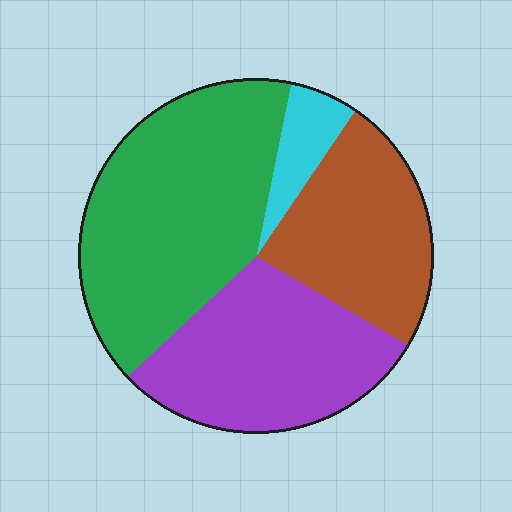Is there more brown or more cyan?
Brown.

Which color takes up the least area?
Cyan, at roughly 5%.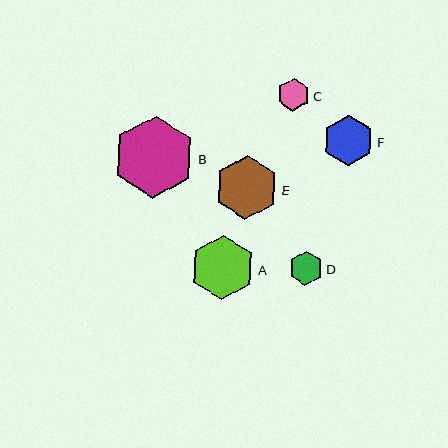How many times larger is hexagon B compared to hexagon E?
Hexagon B is approximately 1.3 times the size of hexagon E.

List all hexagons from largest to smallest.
From largest to smallest: B, A, E, F, D, C.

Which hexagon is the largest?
Hexagon B is the largest with a size of approximately 82 pixels.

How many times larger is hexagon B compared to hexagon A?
Hexagon B is approximately 1.3 times the size of hexagon A.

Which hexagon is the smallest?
Hexagon C is the smallest with a size of approximately 33 pixels.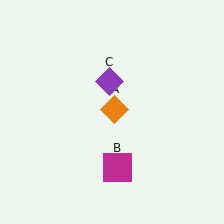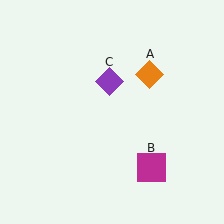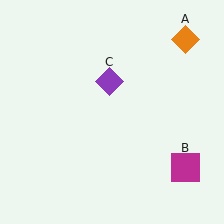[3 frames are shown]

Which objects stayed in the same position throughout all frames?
Purple diamond (object C) remained stationary.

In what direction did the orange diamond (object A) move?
The orange diamond (object A) moved up and to the right.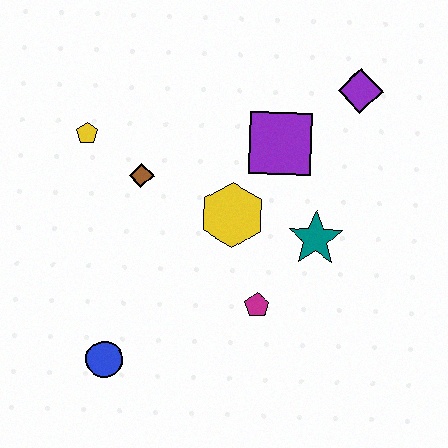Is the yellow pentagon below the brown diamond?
No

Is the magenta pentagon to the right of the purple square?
No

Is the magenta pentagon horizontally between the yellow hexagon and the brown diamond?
No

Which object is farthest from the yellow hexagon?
The blue circle is farthest from the yellow hexagon.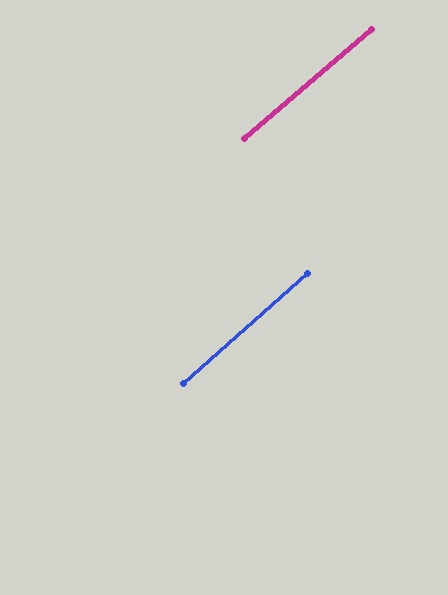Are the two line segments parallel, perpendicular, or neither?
Parallel — their directions differ by only 1.2°.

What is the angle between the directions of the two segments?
Approximately 1 degree.